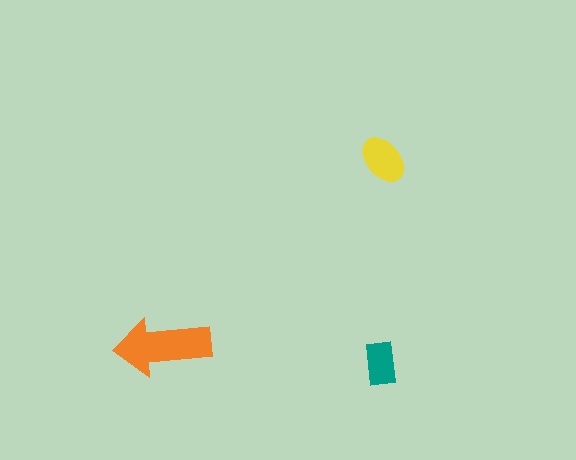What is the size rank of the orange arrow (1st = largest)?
1st.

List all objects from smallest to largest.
The teal rectangle, the yellow ellipse, the orange arrow.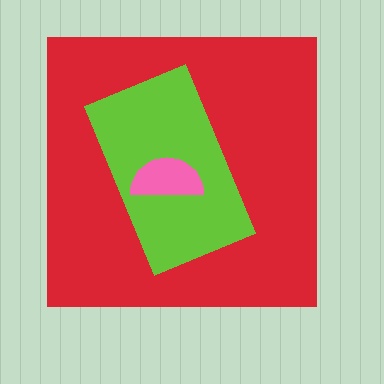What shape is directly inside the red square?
The lime rectangle.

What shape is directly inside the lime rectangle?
The pink semicircle.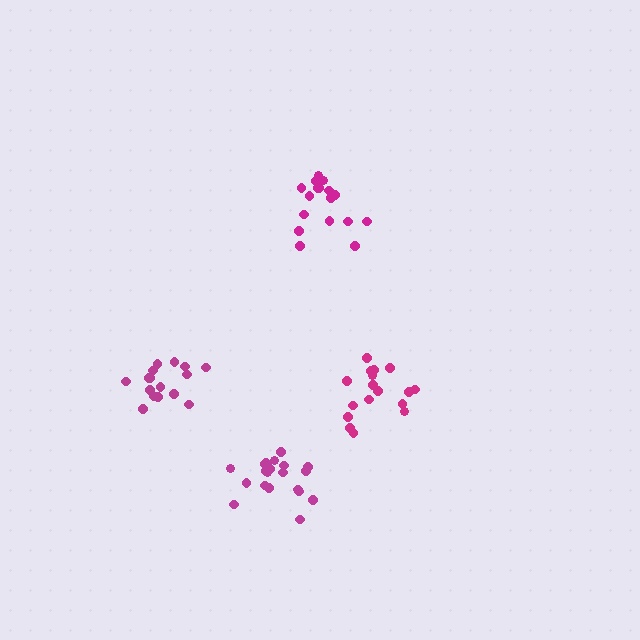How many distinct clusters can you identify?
There are 4 distinct clusters.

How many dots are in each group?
Group 1: 20 dots, Group 2: 16 dots, Group 3: 17 dots, Group 4: 17 dots (70 total).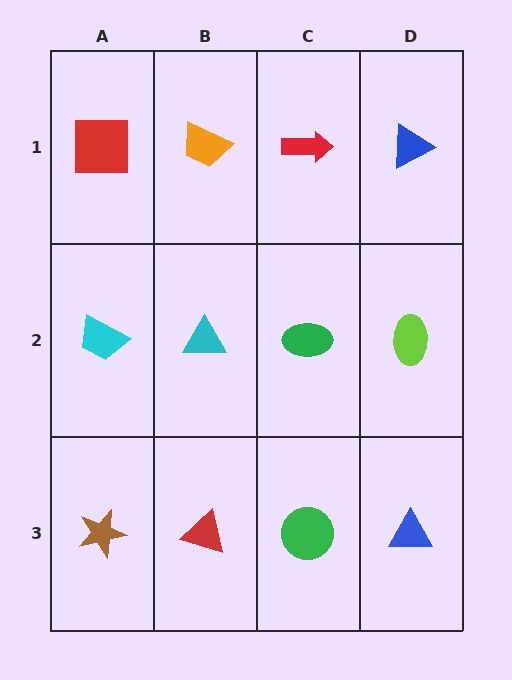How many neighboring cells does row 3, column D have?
2.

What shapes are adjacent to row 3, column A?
A cyan trapezoid (row 2, column A), a red triangle (row 3, column B).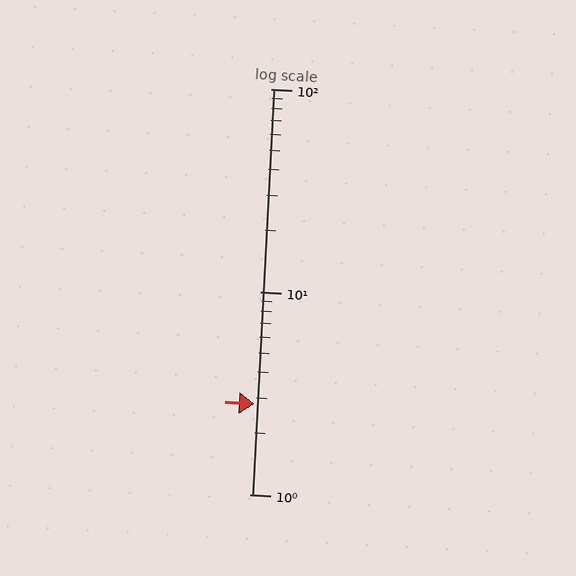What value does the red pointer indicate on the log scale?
The pointer indicates approximately 2.8.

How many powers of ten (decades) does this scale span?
The scale spans 2 decades, from 1 to 100.